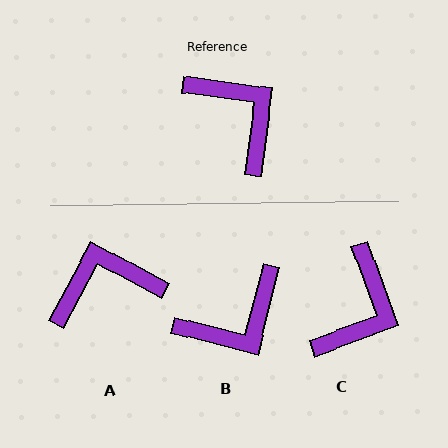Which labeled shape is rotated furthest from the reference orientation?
B, about 97 degrees away.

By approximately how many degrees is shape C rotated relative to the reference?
Approximately 62 degrees clockwise.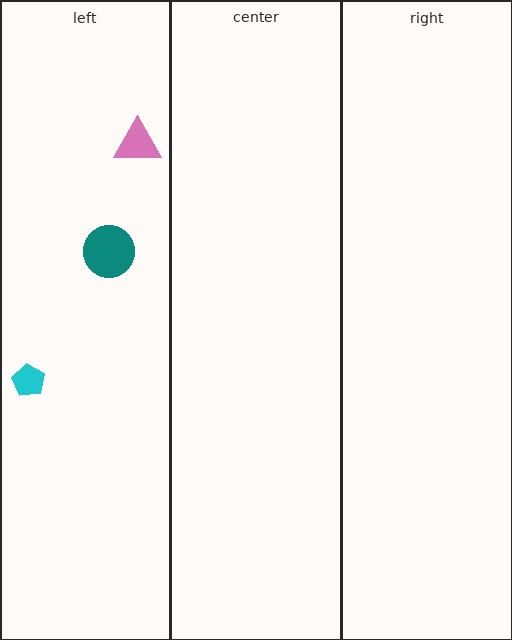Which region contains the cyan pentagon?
The left region.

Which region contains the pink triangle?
The left region.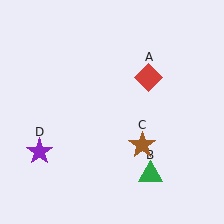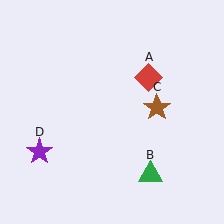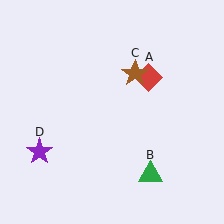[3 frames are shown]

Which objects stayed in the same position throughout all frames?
Red diamond (object A) and green triangle (object B) and purple star (object D) remained stationary.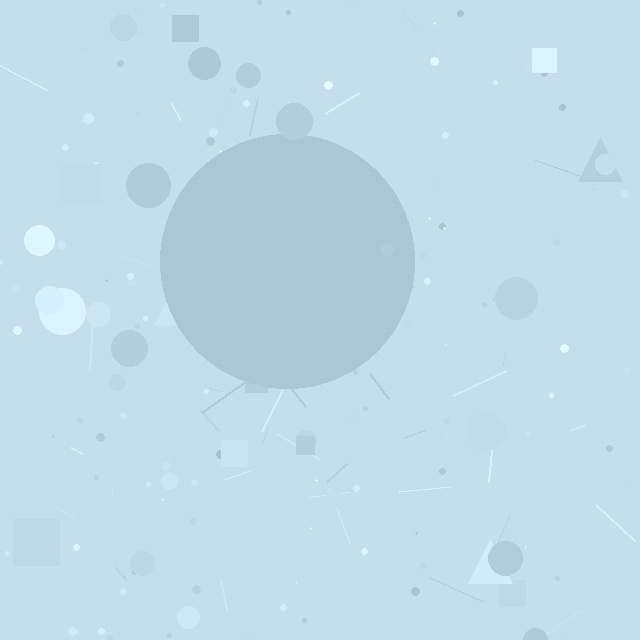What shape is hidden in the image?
A circle is hidden in the image.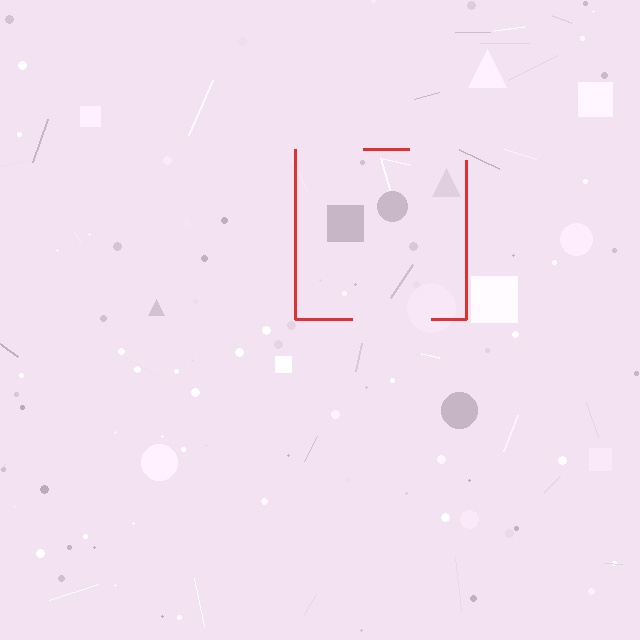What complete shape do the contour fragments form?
The contour fragments form a square.